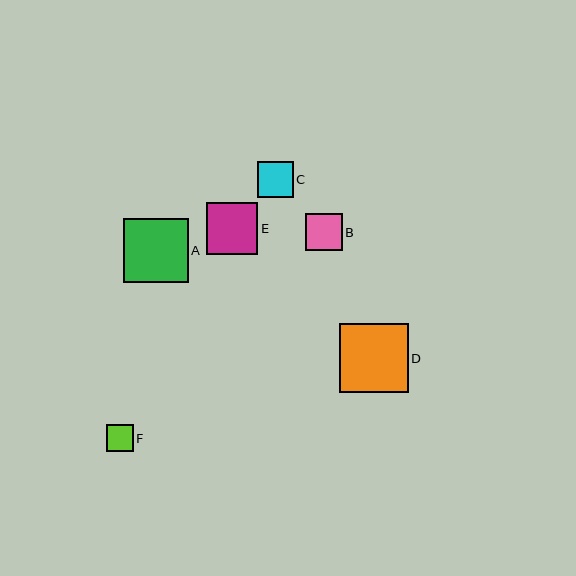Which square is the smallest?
Square F is the smallest with a size of approximately 27 pixels.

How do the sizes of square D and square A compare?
Square D and square A are approximately the same size.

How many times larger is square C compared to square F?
Square C is approximately 1.3 times the size of square F.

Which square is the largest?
Square D is the largest with a size of approximately 69 pixels.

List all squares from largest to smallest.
From largest to smallest: D, A, E, B, C, F.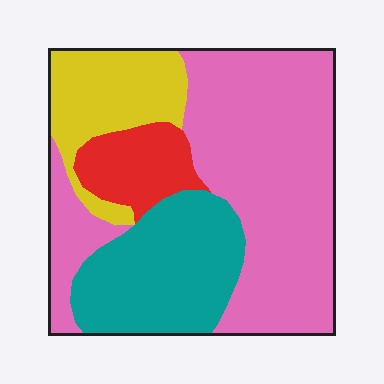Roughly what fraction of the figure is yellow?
Yellow covers roughly 15% of the figure.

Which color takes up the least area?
Red, at roughly 10%.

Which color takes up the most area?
Pink, at roughly 50%.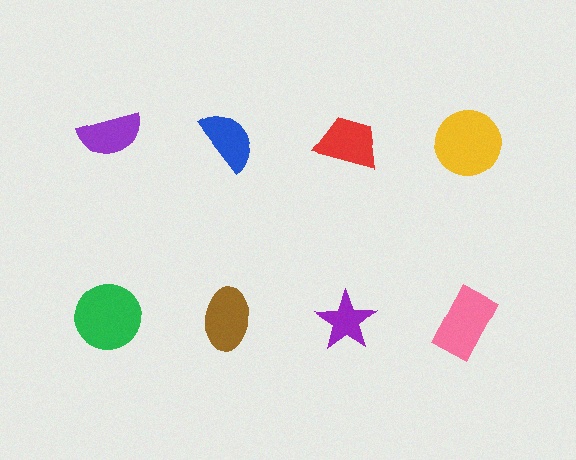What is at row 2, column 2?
A brown ellipse.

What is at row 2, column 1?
A green circle.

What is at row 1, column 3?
A red trapezoid.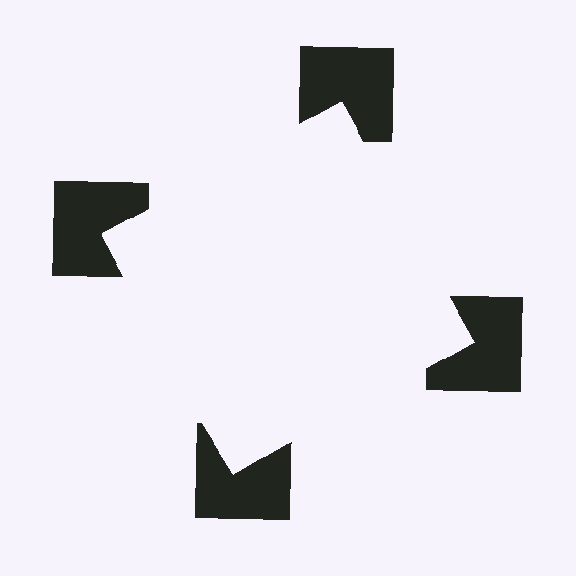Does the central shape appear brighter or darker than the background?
It typically appears slightly brighter than the background, even though no actual brightness change is drawn.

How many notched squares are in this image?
There are 4 — one at each vertex of the illusory square.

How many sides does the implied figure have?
4 sides.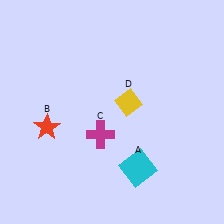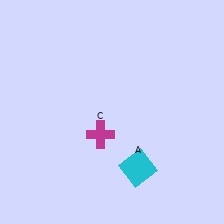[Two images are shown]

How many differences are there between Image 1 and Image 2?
There are 2 differences between the two images.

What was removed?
The red star (B), the yellow diamond (D) were removed in Image 2.